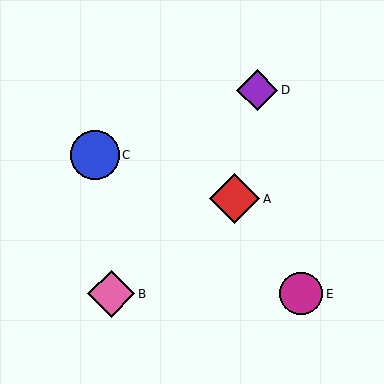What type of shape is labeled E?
Shape E is a magenta circle.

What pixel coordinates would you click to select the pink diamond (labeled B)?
Click at (111, 294) to select the pink diamond B.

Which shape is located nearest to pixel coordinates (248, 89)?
The purple diamond (labeled D) at (257, 90) is nearest to that location.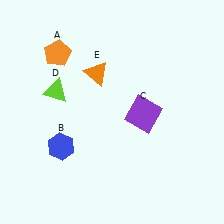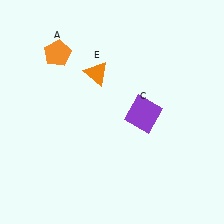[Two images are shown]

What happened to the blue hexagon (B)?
The blue hexagon (B) was removed in Image 2. It was in the bottom-left area of Image 1.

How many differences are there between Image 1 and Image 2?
There are 2 differences between the two images.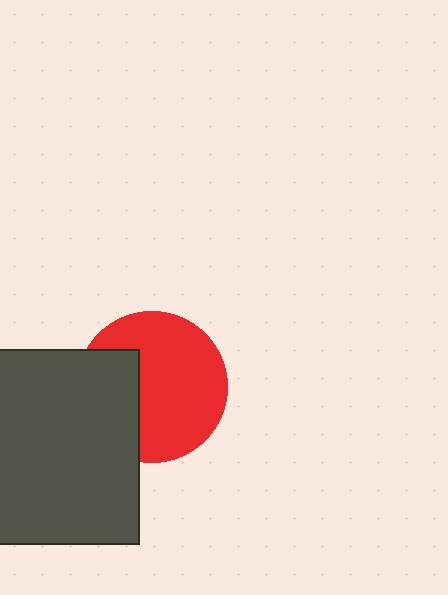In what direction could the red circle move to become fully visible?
The red circle could move right. That would shift it out from behind the dark gray rectangle entirely.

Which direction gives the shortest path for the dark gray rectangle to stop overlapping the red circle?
Moving left gives the shortest separation.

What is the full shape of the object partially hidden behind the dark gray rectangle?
The partially hidden object is a red circle.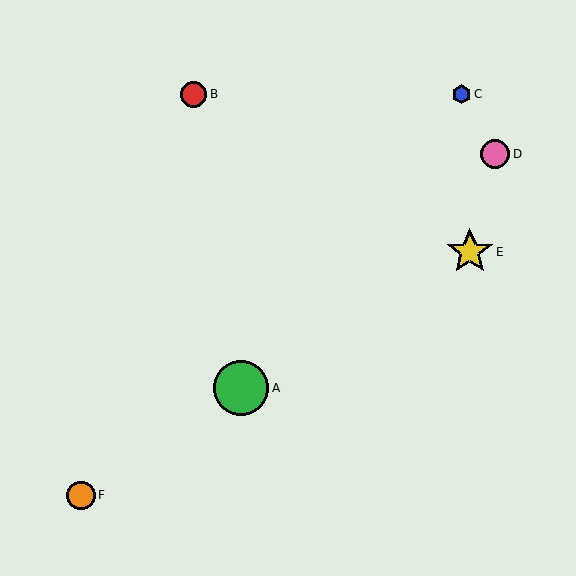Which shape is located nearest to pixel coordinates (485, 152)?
The pink circle (labeled D) at (495, 154) is nearest to that location.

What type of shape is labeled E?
Shape E is a yellow star.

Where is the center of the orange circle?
The center of the orange circle is at (81, 495).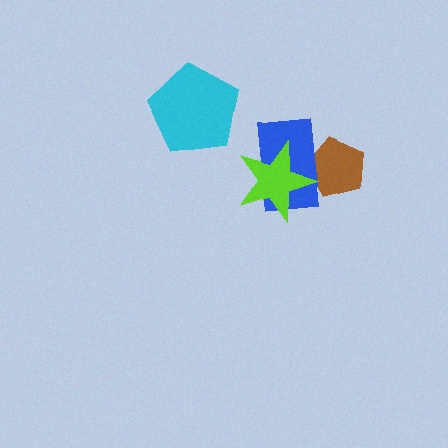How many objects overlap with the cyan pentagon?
0 objects overlap with the cyan pentagon.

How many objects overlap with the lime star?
2 objects overlap with the lime star.